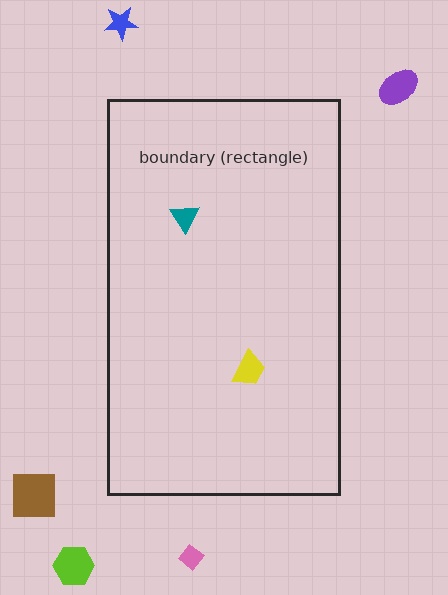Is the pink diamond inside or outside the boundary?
Outside.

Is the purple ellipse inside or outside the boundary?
Outside.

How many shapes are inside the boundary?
2 inside, 5 outside.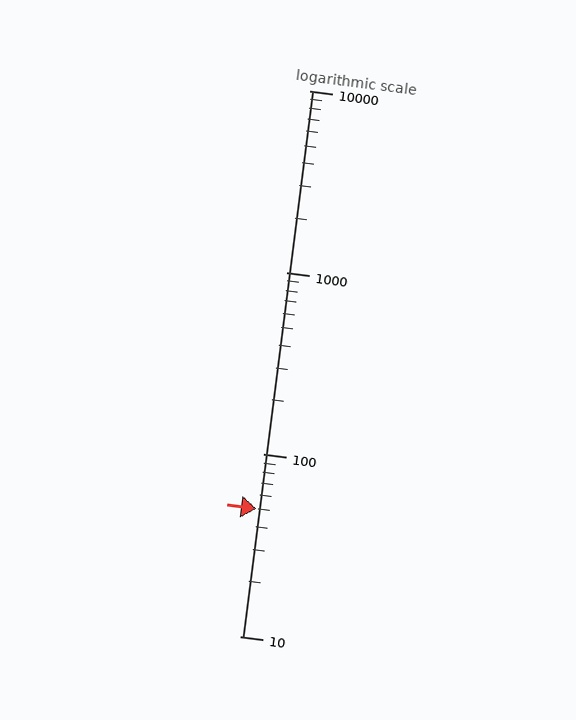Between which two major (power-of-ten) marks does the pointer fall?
The pointer is between 10 and 100.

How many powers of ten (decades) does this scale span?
The scale spans 3 decades, from 10 to 10000.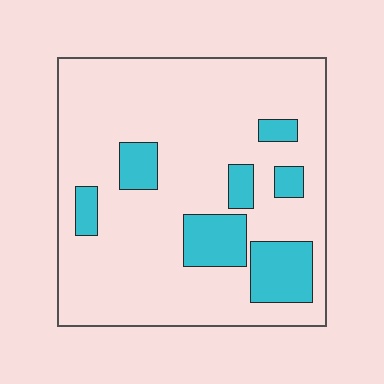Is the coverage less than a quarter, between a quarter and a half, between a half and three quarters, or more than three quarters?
Less than a quarter.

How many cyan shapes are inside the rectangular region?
7.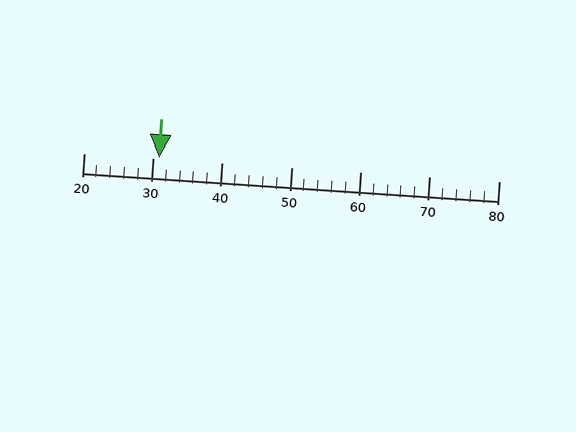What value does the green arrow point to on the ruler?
The green arrow points to approximately 31.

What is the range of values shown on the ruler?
The ruler shows values from 20 to 80.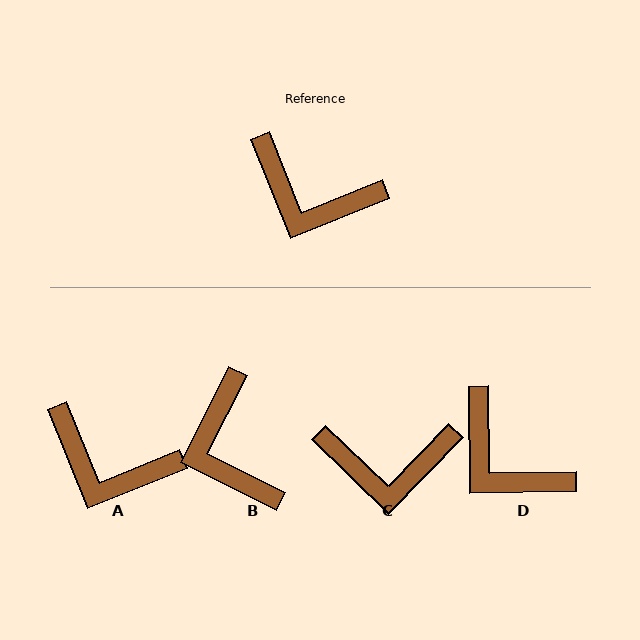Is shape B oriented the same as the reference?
No, it is off by about 49 degrees.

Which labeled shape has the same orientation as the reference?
A.